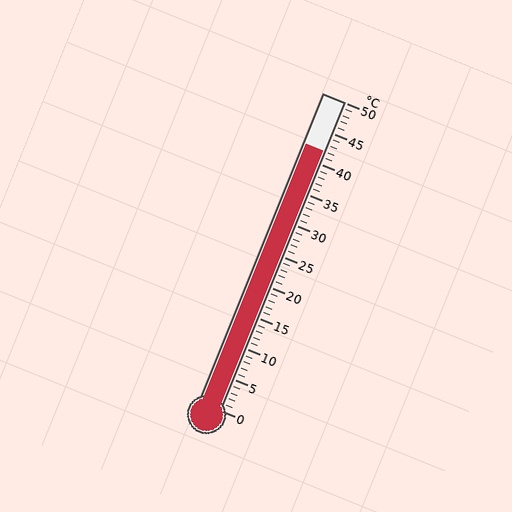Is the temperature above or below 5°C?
The temperature is above 5°C.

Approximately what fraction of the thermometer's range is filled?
The thermometer is filled to approximately 85% of its range.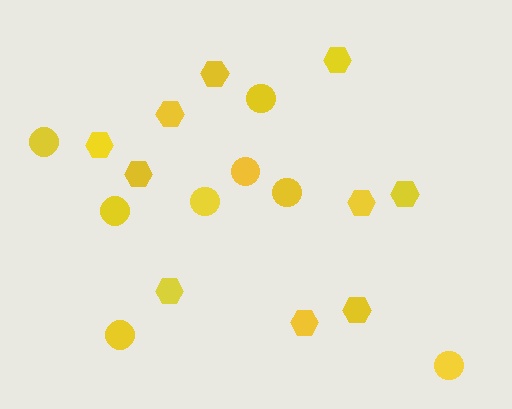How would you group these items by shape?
There are 2 groups: one group of hexagons (10) and one group of circles (8).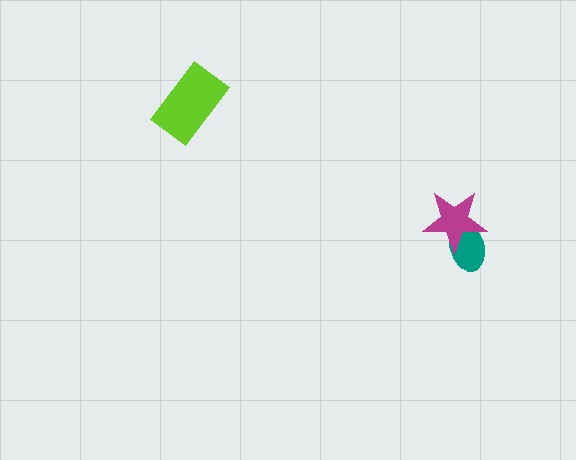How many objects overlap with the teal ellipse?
1 object overlaps with the teal ellipse.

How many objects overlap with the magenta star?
1 object overlaps with the magenta star.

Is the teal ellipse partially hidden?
Yes, it is partially covered by another shape.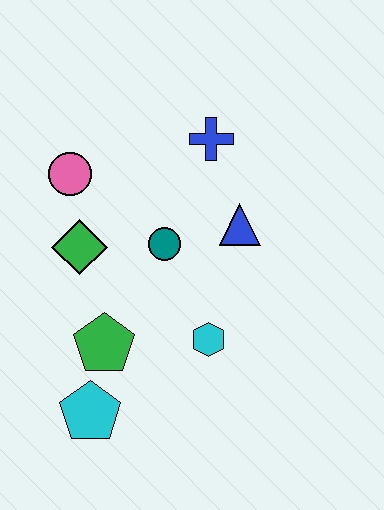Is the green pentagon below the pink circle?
Yes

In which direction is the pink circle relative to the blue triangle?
The pink circle is to the left of the blue triangle.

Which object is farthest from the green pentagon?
The blue cross is farthest from the green pentagon.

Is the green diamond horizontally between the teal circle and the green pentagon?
No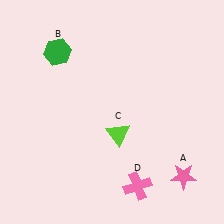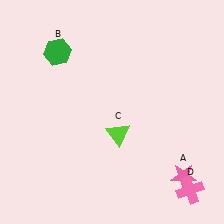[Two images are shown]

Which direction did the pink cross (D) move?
The pink cross (D) moved right.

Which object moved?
The pink cross (D) moved right.